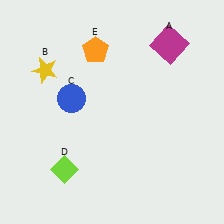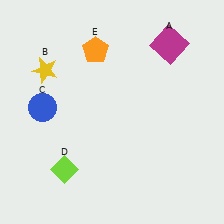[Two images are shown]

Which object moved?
The blue circle (C) moved left.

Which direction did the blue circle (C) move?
The blue circle (C) moved left.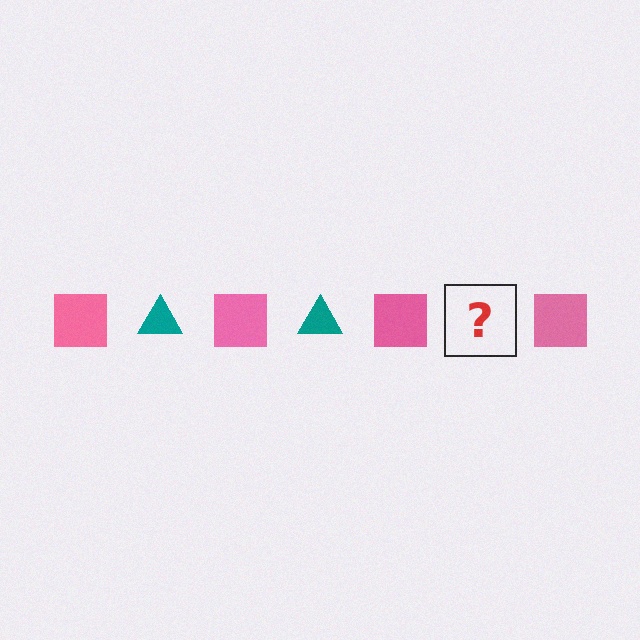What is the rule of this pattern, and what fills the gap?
The rule is that the pattern alternates between pink square and teal triangle. The gap should be filled with a teal triangle.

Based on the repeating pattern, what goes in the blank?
The blank should be a teal triangle.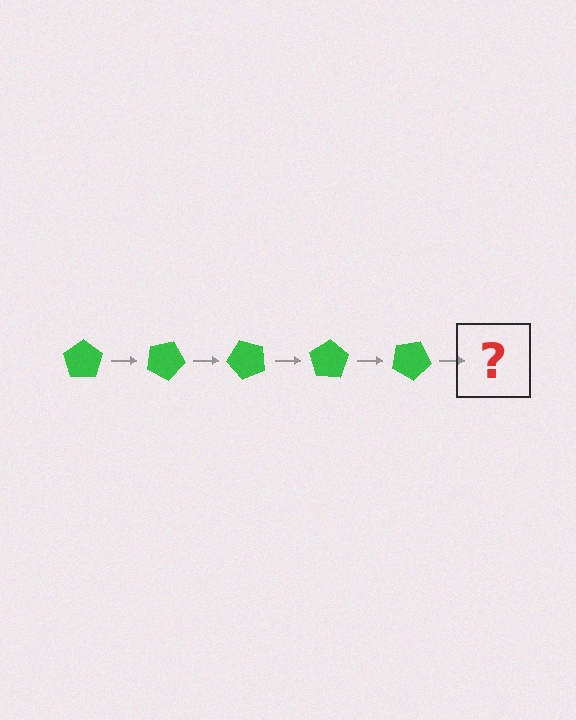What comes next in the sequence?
The next element should be a green pentagon rotated 125 degrees.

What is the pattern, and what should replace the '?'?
The pattern is that the pentagon rotates 25 degrees each step. The '?' should be a green pentagon rotated 125 degrees.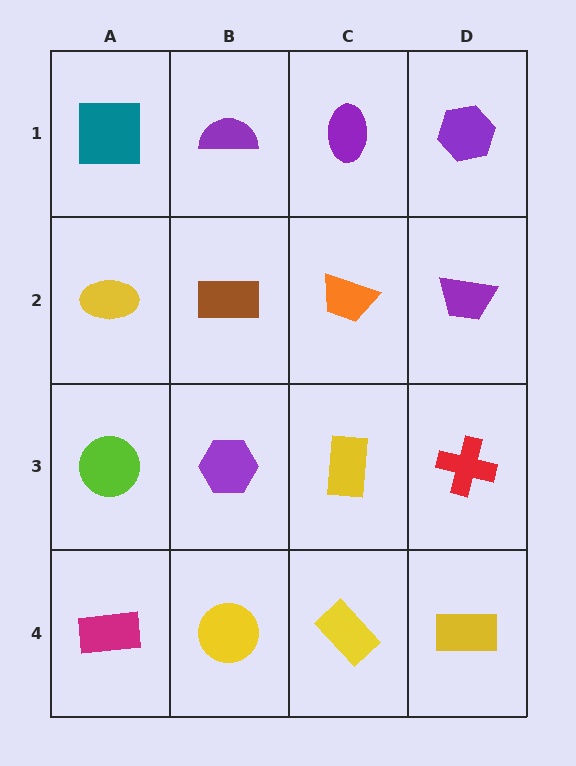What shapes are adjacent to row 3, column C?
An orange trapezoid (row 2, column C), a yellow rectangle (row 4, column C), a purple hexagon (row 3, column B), a red cross (row 3, column D).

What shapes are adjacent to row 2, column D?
A purple hexagon (row 1, column D), a red cross (row 3, column D), an orange trapezoid (row 2, column C).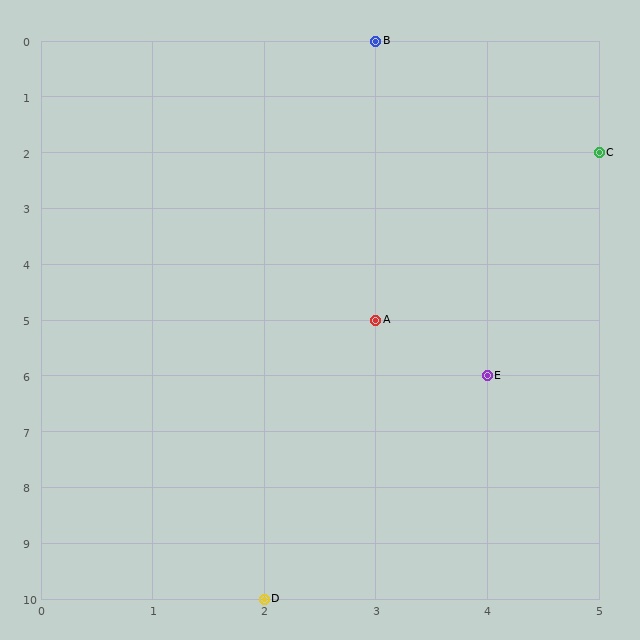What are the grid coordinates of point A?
Point A is at grid coordinates (3, 5).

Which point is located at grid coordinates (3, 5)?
Point A is at (3, 5).